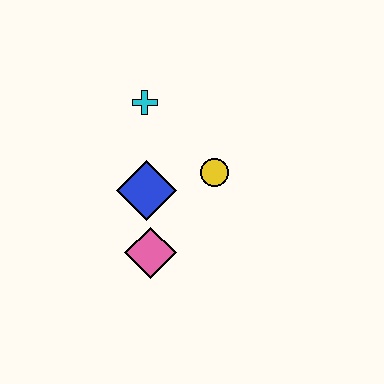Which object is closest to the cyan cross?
The blue diamond is closest to the cyan cross.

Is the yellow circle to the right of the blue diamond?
Yes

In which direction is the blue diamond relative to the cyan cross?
The blue diamond is below the cyan cross.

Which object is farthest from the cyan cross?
The pink diamond is farthest from the cyan cross.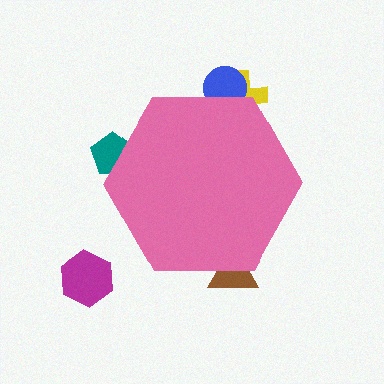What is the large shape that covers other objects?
A pink hexagon.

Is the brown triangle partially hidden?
Yes, the brown triangle is partially hidden behind the pink hexagon.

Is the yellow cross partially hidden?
Yes, the yellow cross is partially hidden behind the pink hexagon.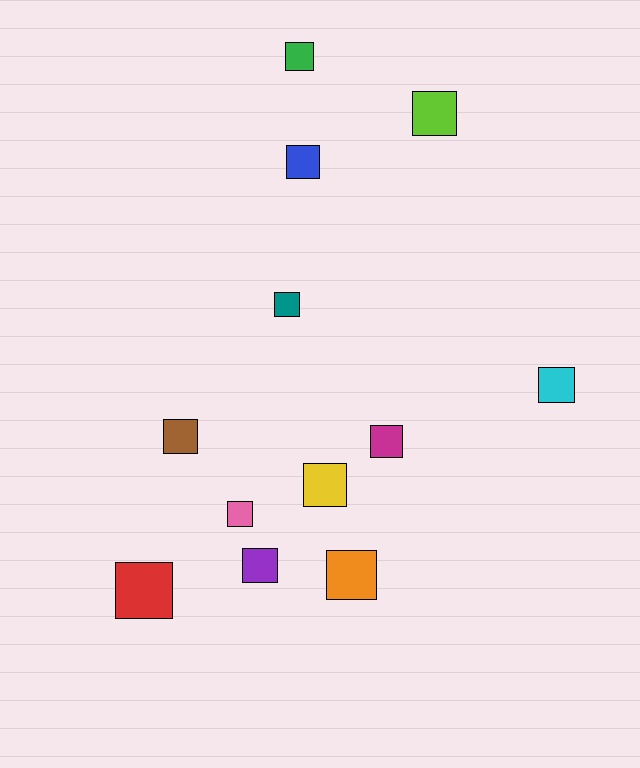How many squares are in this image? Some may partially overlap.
There are 12 squares.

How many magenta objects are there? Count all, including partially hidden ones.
There is 1 magenta object.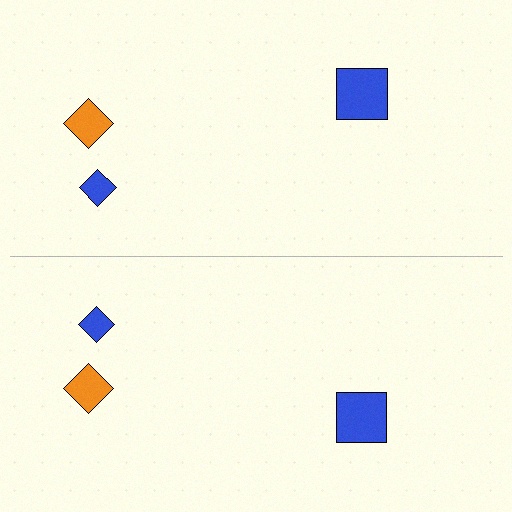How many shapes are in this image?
There are 6 shapes in this image.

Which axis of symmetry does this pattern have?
The pattern has a horizontal axis of symmetry running through the center of the image.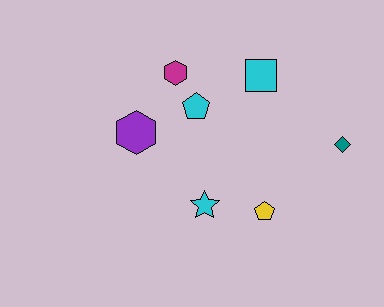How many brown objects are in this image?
There are no brown objects.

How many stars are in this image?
There is 1 star.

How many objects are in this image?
There are 7 objects.